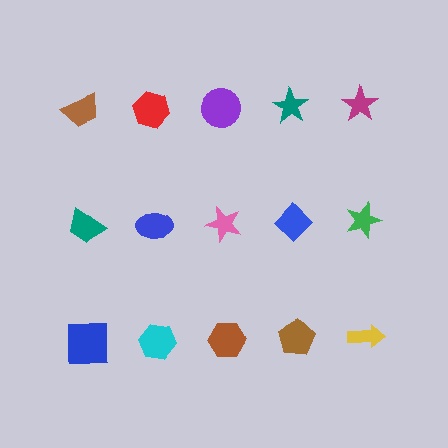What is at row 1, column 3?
A purple circle.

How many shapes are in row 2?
5 shapes.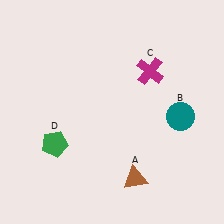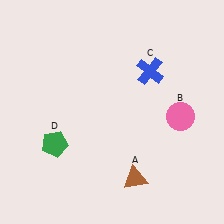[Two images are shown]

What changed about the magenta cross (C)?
In Image 1, C is magenta. In Image 2, it changed to blue.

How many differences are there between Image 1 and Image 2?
There are 2 differences between the two images.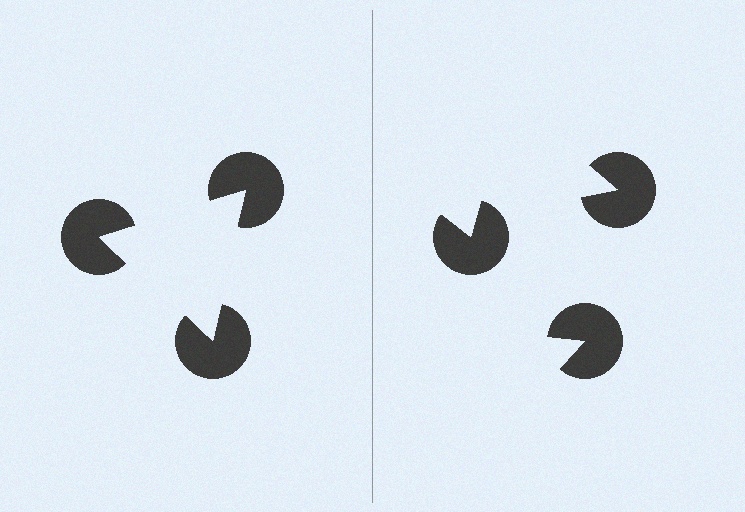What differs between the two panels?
The pac-man discs are positioned identically on both sides; only the wedge orientations differ. On the left they align to a triangle; on the right they are misaligned.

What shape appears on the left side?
An illusory triangle.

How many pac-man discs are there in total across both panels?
6 — 3 on each side.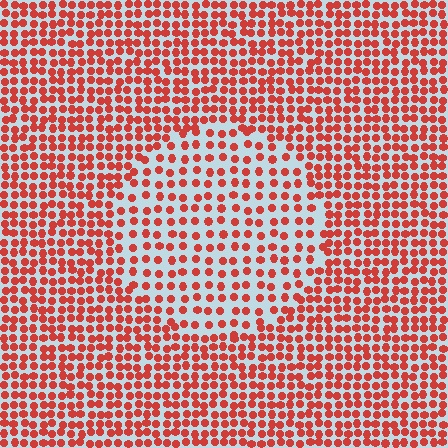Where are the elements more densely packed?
The elements are more densely packed outside the circle boundary.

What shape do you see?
I see a circle.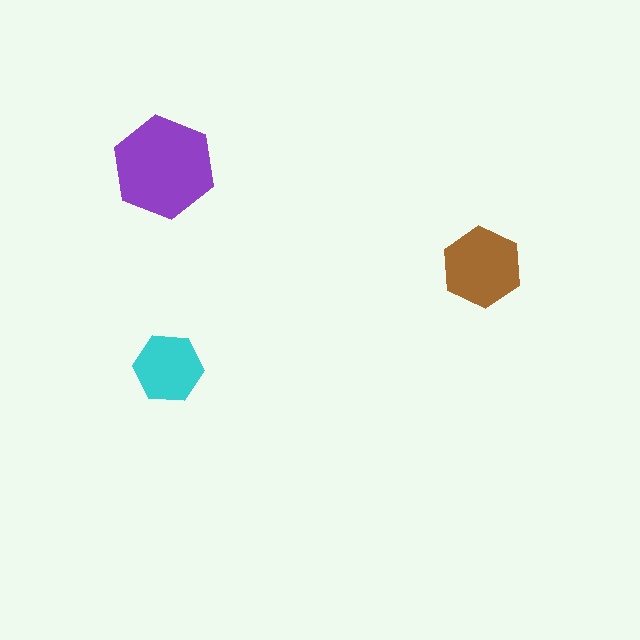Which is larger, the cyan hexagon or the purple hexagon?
The purple one.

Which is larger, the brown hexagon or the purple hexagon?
The purple one.